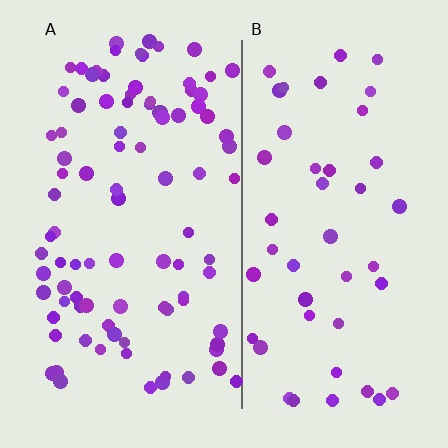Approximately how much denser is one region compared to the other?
Approximately 2.1× — region A over region B.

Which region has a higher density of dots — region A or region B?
A (the left).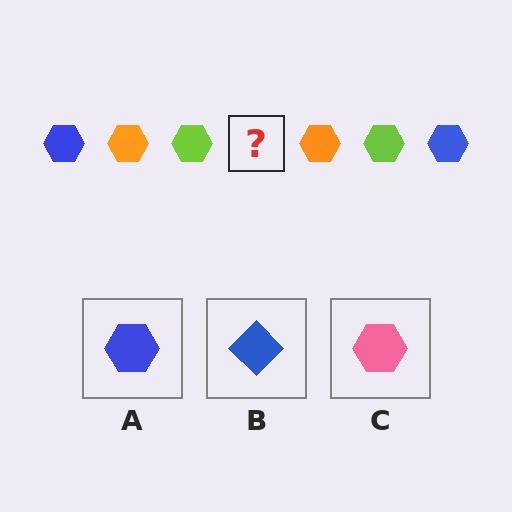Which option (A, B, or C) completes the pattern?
A.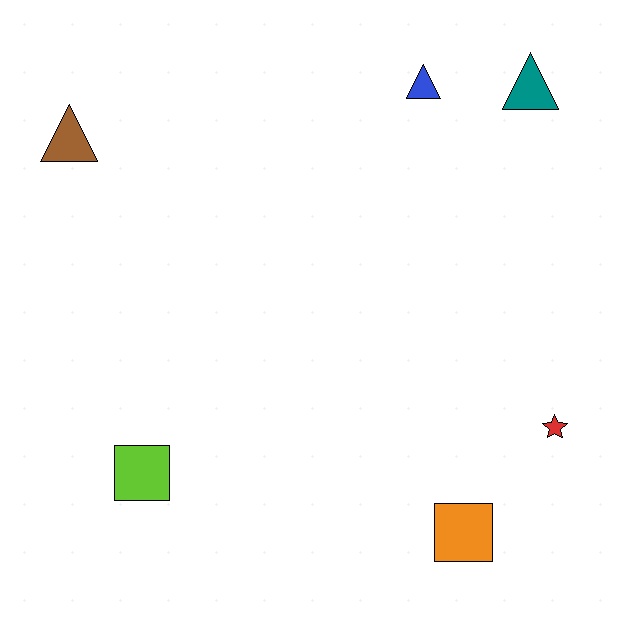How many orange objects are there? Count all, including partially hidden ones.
There is 1 orange object.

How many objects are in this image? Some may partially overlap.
There are 6 objects.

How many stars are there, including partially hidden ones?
There is 1 star.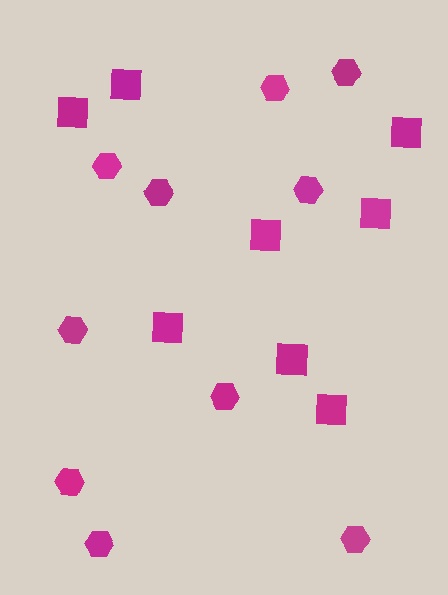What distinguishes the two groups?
There are 2 groups: one group of squares (8) and one group of hexagons (10).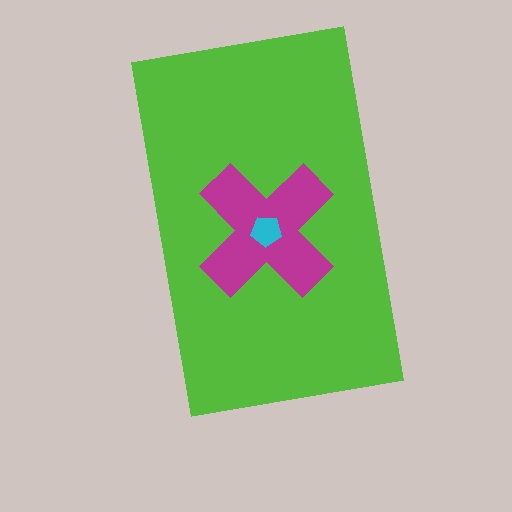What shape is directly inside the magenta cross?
The cyan pentagon.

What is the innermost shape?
The cyan pentagon.